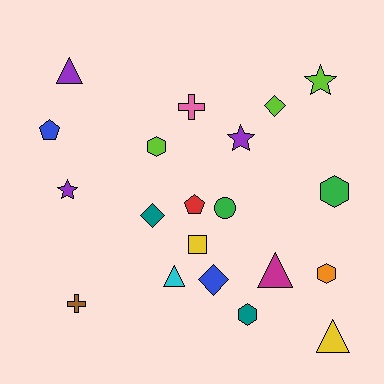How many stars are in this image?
There are 3 stars.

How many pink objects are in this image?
There is 1 pink object.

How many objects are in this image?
There are 20 objects.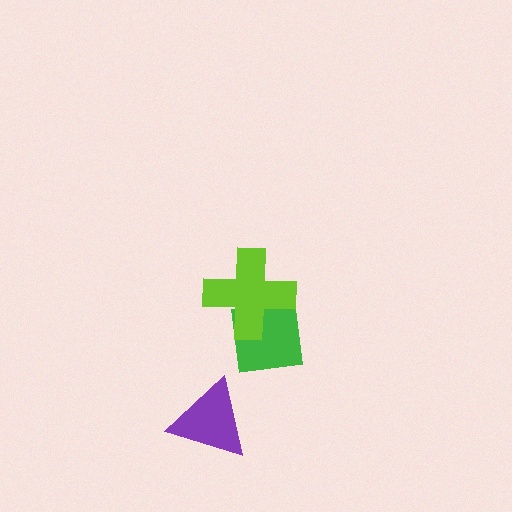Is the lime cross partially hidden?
No, no other shape covers it.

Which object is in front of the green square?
The lime cross is in front of the green square.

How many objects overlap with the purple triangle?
0 objects overlap with the purple triangle.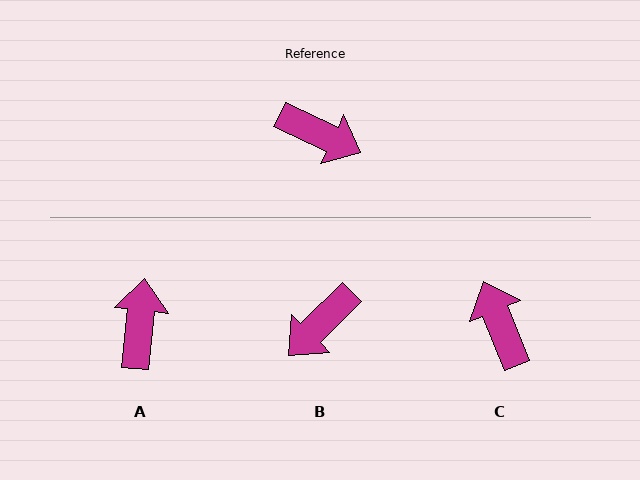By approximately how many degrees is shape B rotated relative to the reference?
Approximately 110 degrees clockwise.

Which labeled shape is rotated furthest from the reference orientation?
C, about 137 degrees away.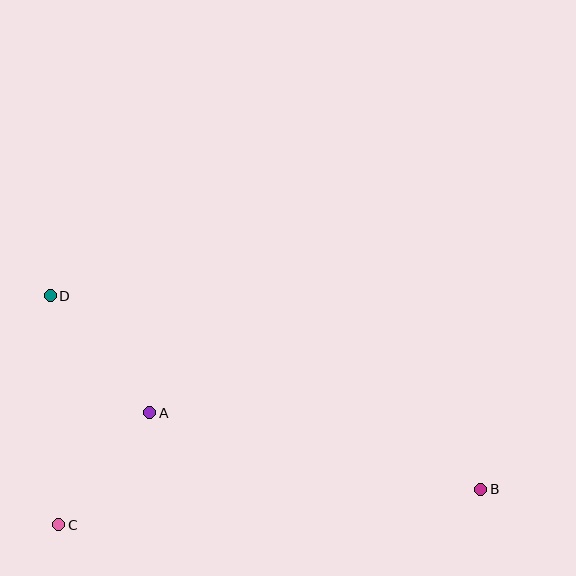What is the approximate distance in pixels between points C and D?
The distance between C and D is approximately 229 pixels.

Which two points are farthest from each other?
Points B and D are farthest from each other.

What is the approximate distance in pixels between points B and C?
The distance between B and C is approximately 424 pixels.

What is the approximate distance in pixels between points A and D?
The distance between A and D is approximately 153 pixels.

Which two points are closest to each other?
Points A and C are closest to each other.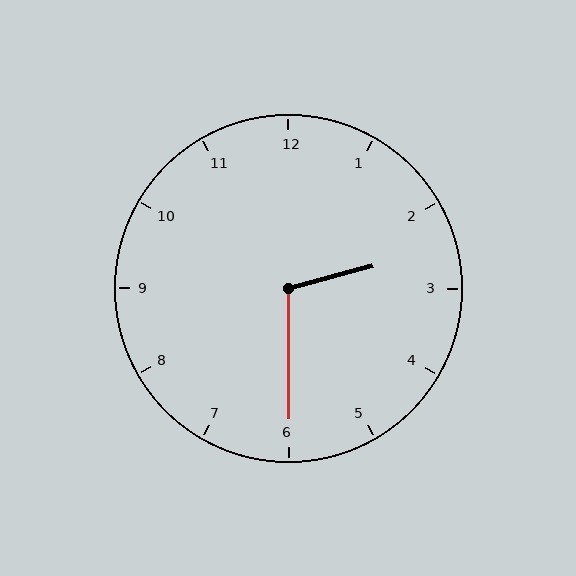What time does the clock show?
2:30.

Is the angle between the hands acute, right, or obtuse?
It is obtuse.